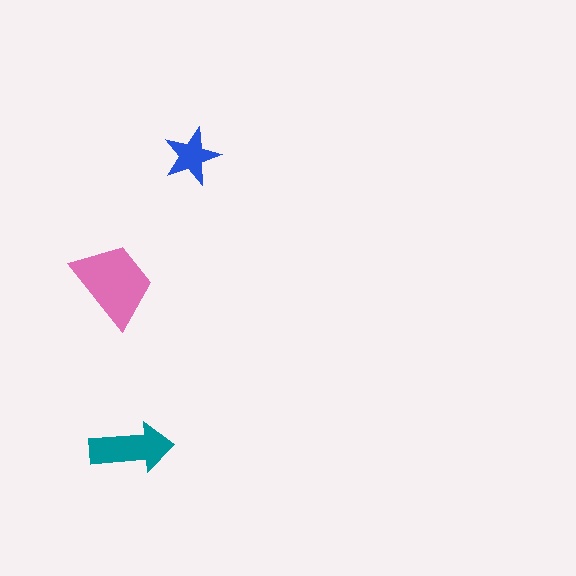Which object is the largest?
The pink trapezoid.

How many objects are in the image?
There are 3 objects in the image.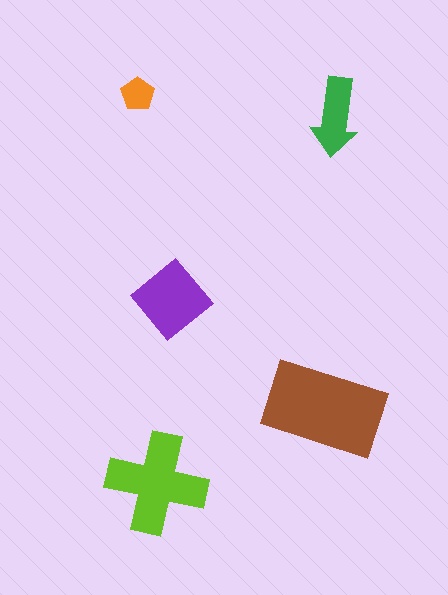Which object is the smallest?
The orange pentagon.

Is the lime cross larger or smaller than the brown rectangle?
Smaller.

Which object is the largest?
The brown rectangle.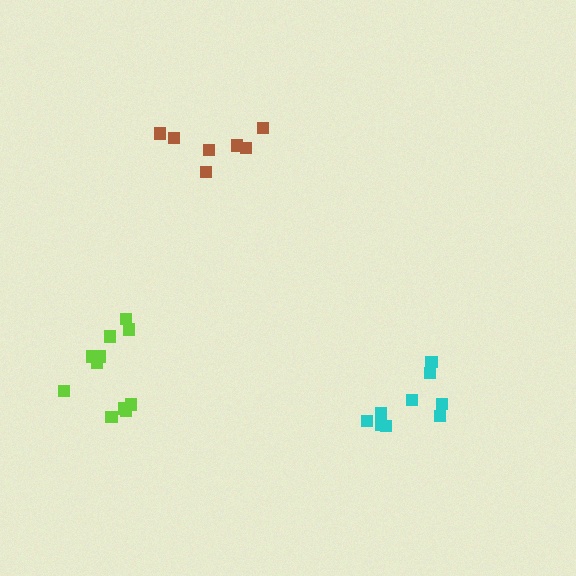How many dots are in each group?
Group 1: 7 dots, Group 2: 11 dots, Group 3: 9 dots (27 total).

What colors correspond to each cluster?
The clusters are colored: brown, lime, cyan.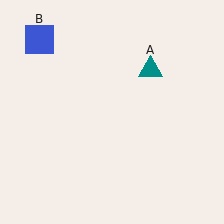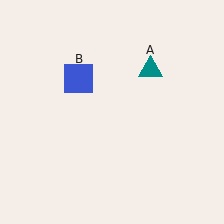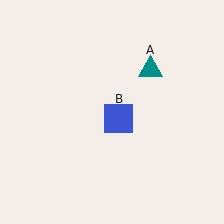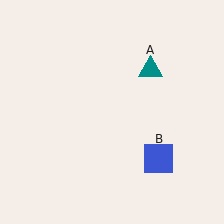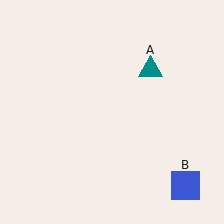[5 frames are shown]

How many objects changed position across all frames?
1 object changed position: blue square (object B).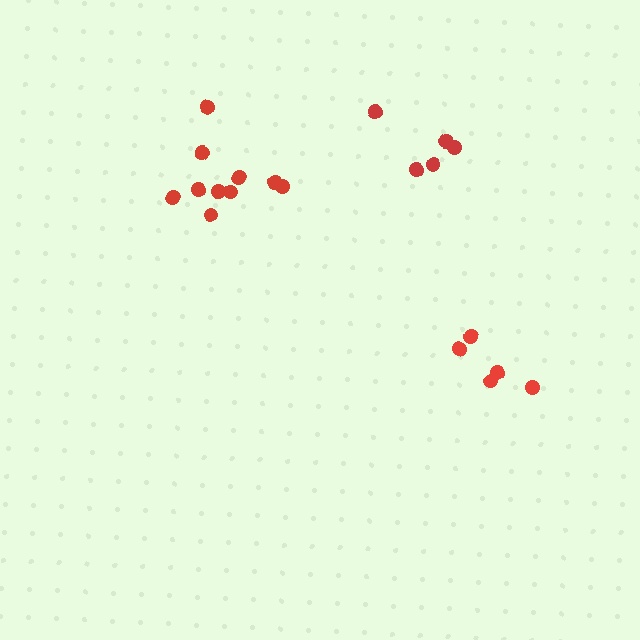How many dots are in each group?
Group 1: 5 dots, Group 2: 5 dots, Group 3: 10 dots (20 total).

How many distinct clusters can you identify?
There are 3 distinct clusters.